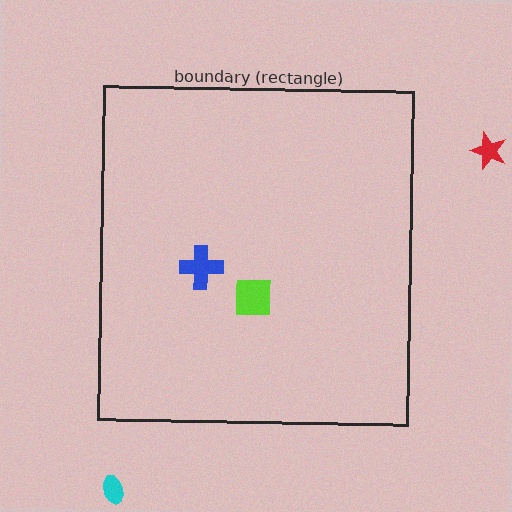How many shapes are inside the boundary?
2 inside, 2 outside.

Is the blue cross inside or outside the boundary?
Inside.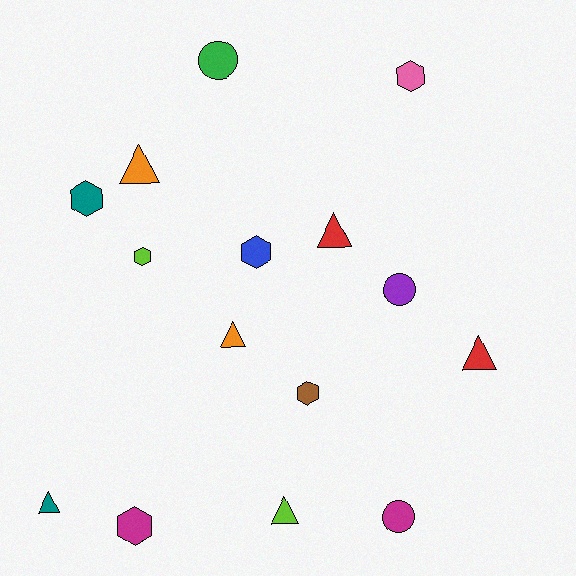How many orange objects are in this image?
There are 2 orange objects.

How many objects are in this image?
There are 15 objects.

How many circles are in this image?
There are 3 circles.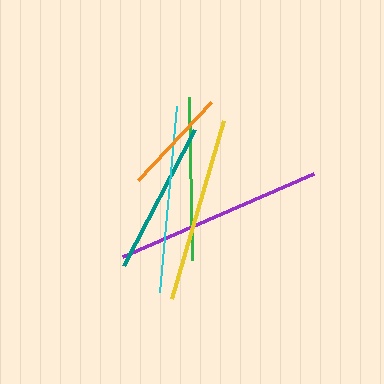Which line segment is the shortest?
The orange line is the shortest at approximately 107 pixels.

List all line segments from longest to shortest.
From longest to shortest: purple, cyan, yellow, green, teal, orange.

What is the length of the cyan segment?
The cyan segment is approximately 187 pixels long.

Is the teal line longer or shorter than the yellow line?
The yellow line is longer than the teal line.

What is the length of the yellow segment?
The yellow segment is approximately 186 pixels long.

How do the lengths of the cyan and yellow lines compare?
The cyan and yellow lines are approximately the same length.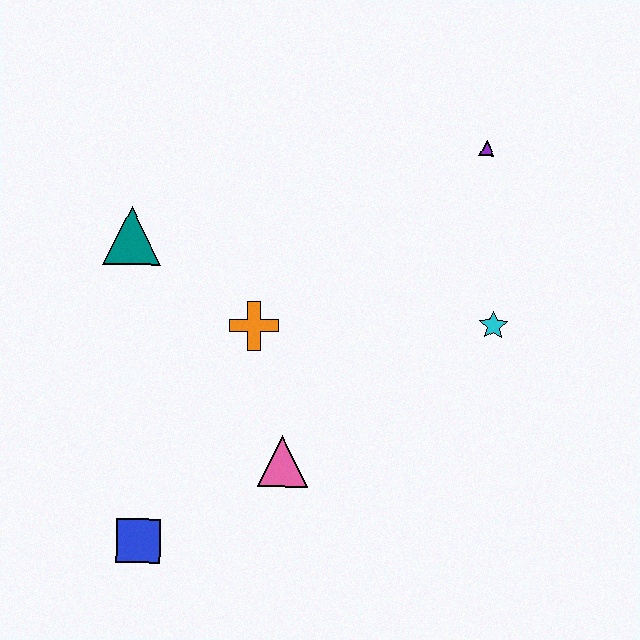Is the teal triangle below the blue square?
No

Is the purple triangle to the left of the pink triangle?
No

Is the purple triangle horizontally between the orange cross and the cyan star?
Yes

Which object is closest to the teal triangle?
The orange cross is closest to the teal triangle.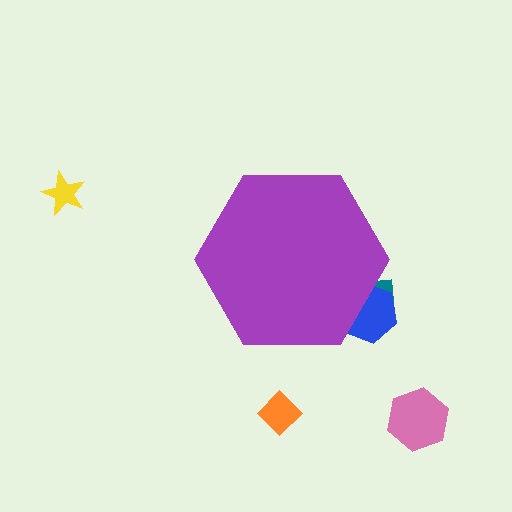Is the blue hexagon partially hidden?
Yes, the blue hexagon is partially hidden behind the purple hexagon.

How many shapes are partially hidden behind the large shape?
2 shapes are partially hidden.